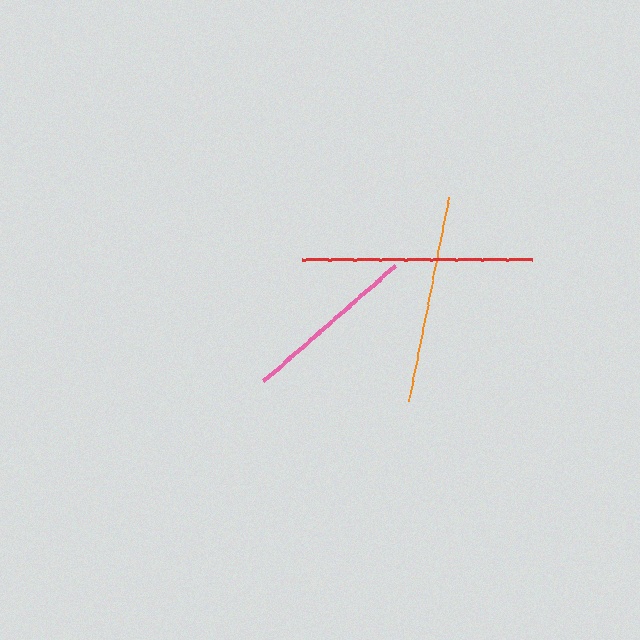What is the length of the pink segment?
The pink segment is approximately 174 pixels long.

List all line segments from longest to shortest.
From longest to shortest: red, orange, pink.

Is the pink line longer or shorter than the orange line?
The orange line is longer than the pink line.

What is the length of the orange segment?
The orange segment is approximately 207 pixels long.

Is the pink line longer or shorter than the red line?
The red line is longer than the pink line.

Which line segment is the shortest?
The pink line is the shortest at approximately 174 pixels.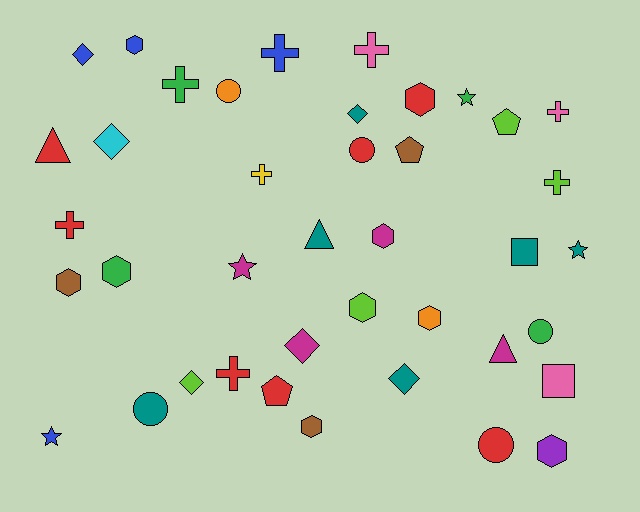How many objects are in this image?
There are 40 objects.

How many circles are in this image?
There are 5 circles.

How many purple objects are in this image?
There is 1 purple object.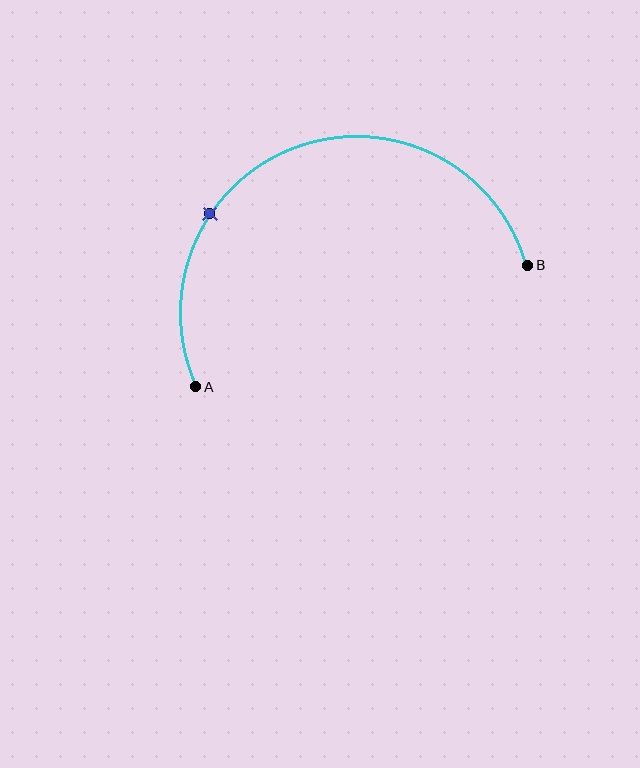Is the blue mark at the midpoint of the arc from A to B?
No. The blue mark lies on the arc but is closer to endpoint A. The arc midpoint would be at the point on the curve equidistant along the arc from both A and B.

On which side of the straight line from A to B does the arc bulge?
The arc bulges above the straight line connecting A and B.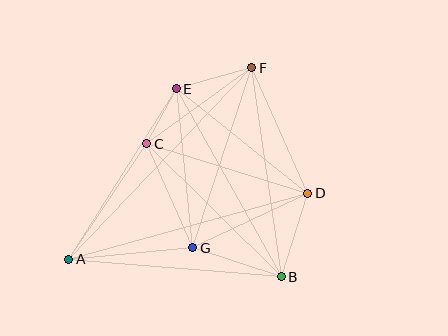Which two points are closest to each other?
Points C and E are closest to each other.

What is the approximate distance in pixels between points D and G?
The distance between D and G is approximately 127 pixels.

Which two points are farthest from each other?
Points A and F are farthest from each other.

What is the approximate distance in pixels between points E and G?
The distance between E and G is approximately 160 pixels.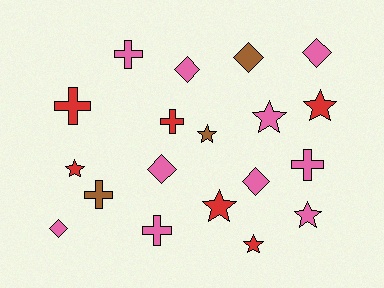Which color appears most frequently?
Pink, with 10 objects.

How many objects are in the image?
There are 19 objects.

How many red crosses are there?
There are 2 red crosses.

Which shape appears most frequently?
Star, with 7 objects.